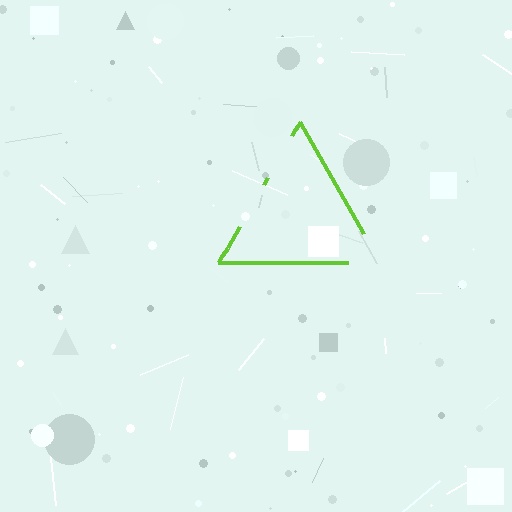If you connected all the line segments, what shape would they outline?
They would outline a triangle.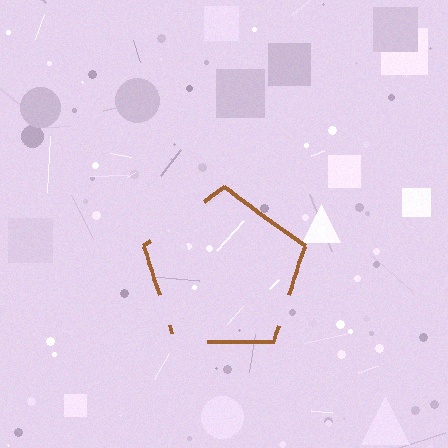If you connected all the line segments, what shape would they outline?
They would outline a pentagon.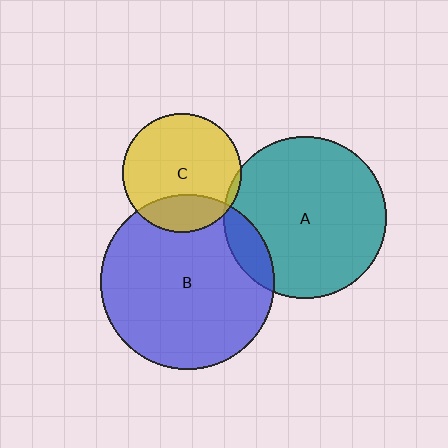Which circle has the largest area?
Circle B (blue).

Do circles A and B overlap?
Yes.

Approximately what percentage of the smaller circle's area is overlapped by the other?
Approximately 10%.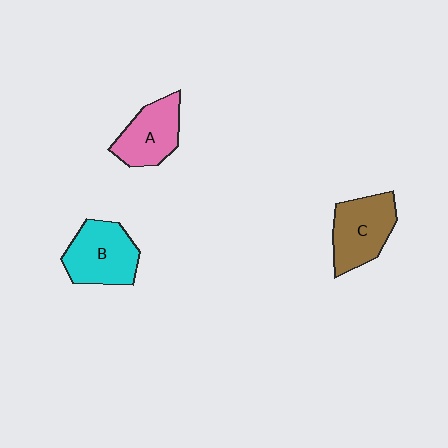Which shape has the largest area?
Shape B (cyan).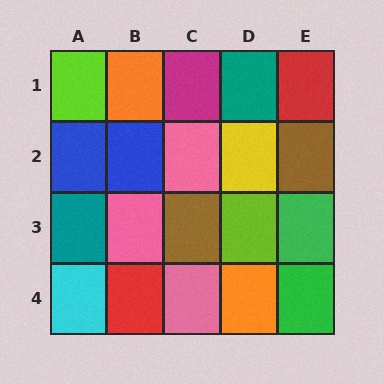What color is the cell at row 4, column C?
Pink.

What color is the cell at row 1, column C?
Magenta.